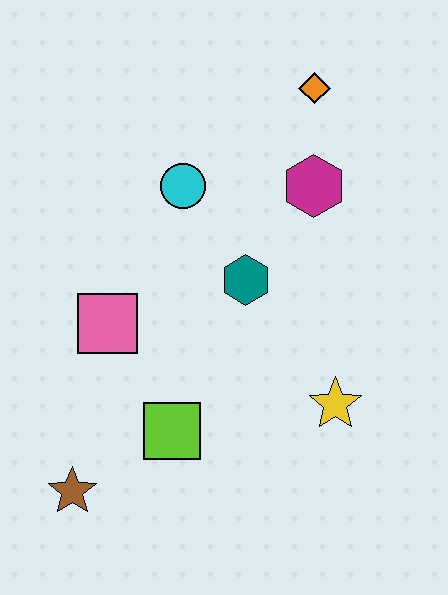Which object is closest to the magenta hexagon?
The orange diamond is closest to the magenta hexagon.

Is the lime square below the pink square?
Yes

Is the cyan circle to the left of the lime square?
No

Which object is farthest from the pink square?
The orange diamond is farthest from the pink square.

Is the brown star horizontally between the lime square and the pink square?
No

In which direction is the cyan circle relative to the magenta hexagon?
The cyan circle is to the left of the magenta hexagon.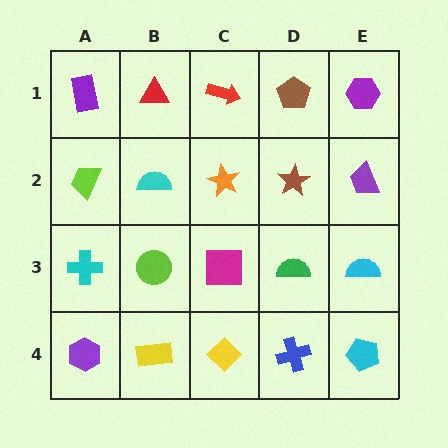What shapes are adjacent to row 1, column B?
A cyan semicircle (row 2, column B), a purple rectangle (row 1, column A), a red arrow (row 1, column C).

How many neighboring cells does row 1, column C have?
3.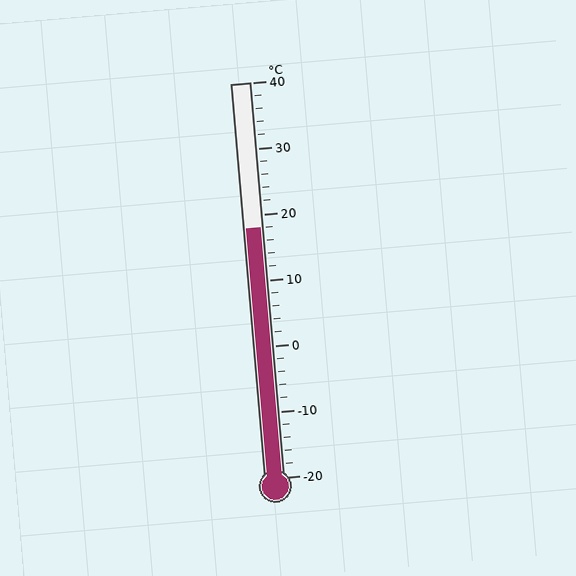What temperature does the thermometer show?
The thermometer shows approximately 18°C.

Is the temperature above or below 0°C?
The temperature is above 0°C.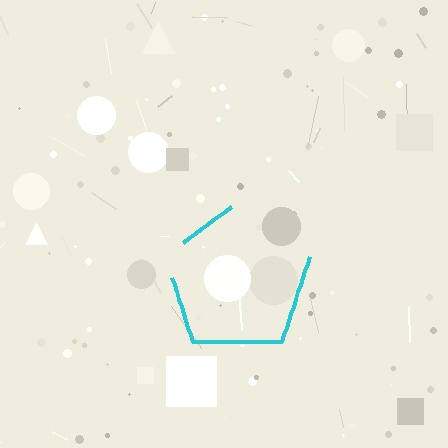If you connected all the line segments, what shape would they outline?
They would outline a pentagon.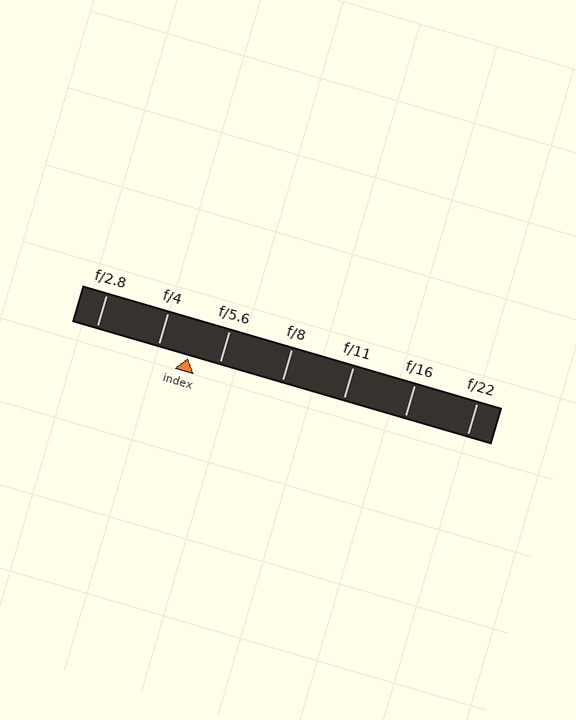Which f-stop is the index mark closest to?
The index mark is closest to f/4.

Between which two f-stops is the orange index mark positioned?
The index mark is between f/4 and f/5.6.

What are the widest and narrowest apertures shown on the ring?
The widest aperture shown is f/2.8 and the narrowest is f/22.